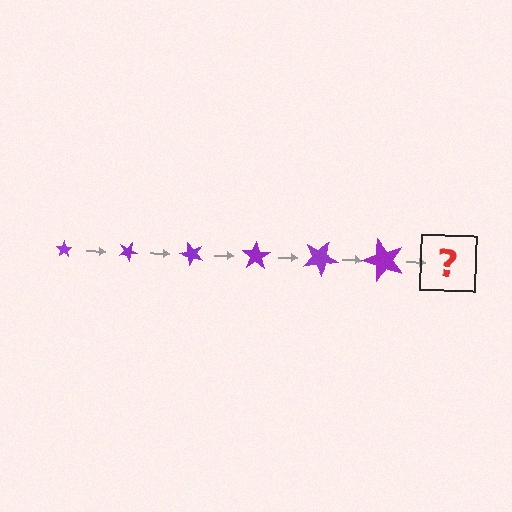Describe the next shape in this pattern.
It should be a star, larger than the previous one and rotated 150 degrees from the start.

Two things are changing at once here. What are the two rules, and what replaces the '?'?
The two rules are that the star grows larger each step and it rotates 25 degrees each step. The '?' should be a star, larger than the previous one and rotated 150 degrees from the start.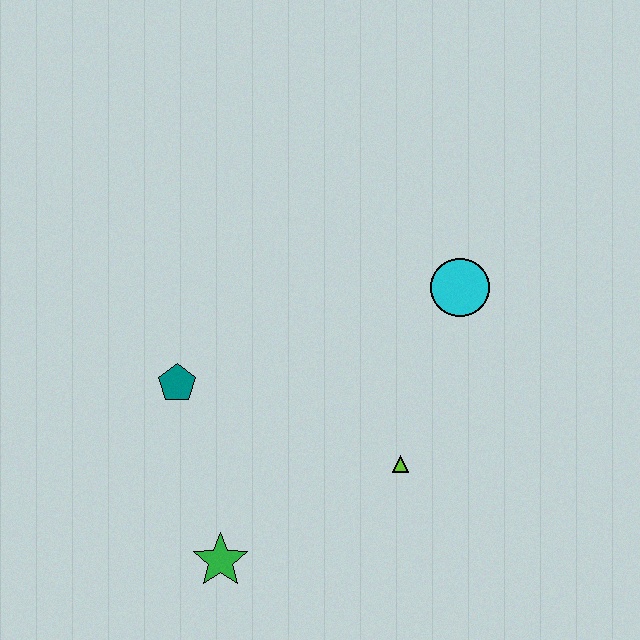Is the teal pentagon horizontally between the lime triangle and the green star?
No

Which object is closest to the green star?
The teal pentagon is closest to the green star.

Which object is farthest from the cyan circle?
The green star is farthest from the cyan circle.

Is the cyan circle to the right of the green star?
Yes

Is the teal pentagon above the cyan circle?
No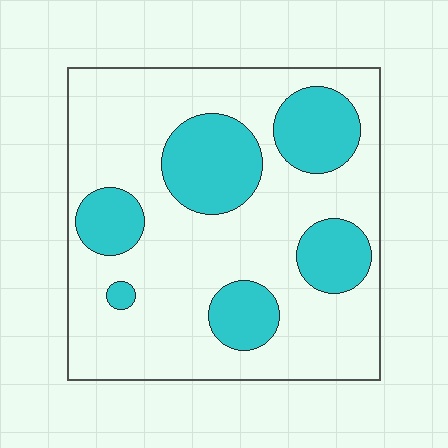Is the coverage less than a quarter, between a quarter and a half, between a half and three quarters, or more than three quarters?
Between a quarter and a half.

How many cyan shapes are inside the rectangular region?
6.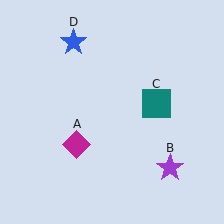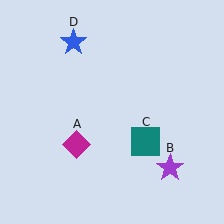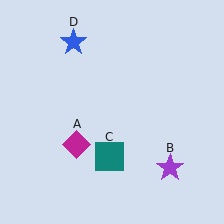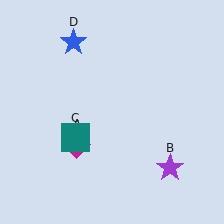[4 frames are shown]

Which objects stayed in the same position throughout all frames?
Magenta diamond (object A) and purple star (object B) and blue star (object D) remained stationary.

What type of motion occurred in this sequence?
The teal square (object C) rotated clockwise around the center of the scene.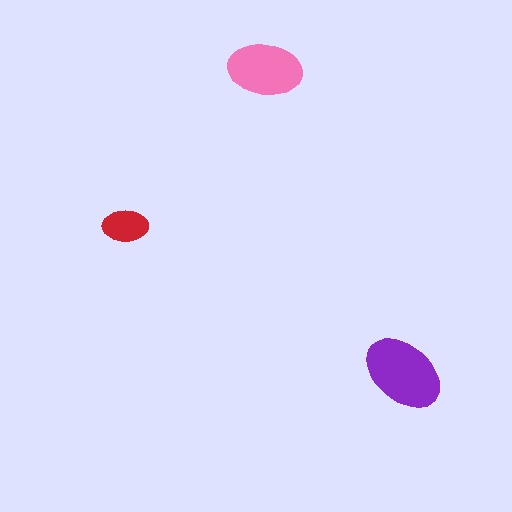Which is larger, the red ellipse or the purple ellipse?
The purple one.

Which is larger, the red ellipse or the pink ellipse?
The pink one.